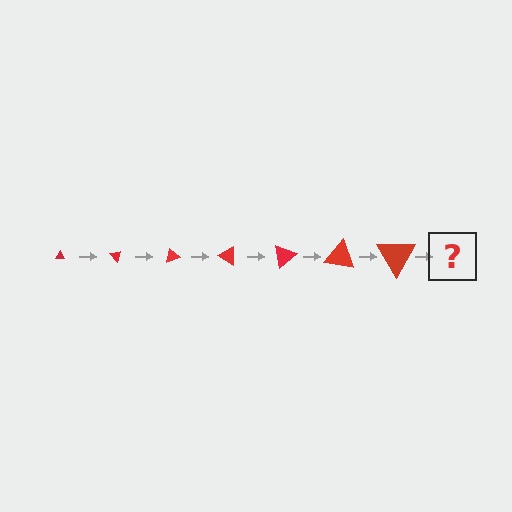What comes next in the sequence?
The next element should be a triangle, larger than the previous one and rotated 350 degrees from the start.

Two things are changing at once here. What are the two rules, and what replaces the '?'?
The two rules are that the triangle grows larger each step and it rotates 50 degrees each step. The '?' should be a triangle, larger than the previous one and rotated 350 degrees from the start.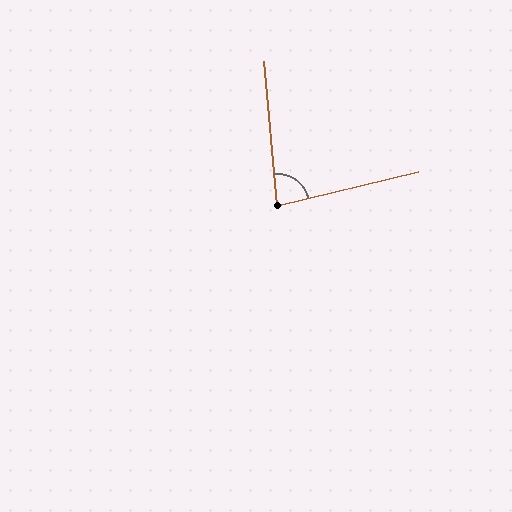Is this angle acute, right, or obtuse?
It is acute.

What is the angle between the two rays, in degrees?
Approximately 82 degrees.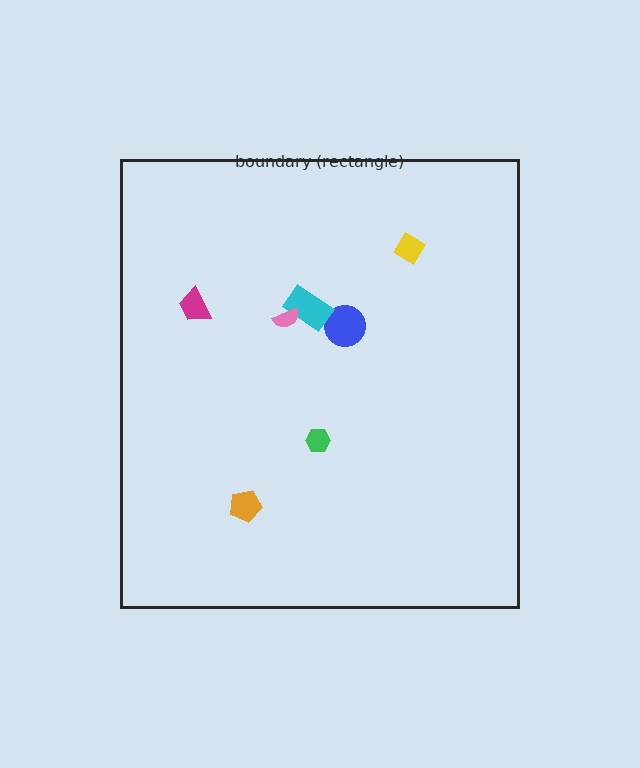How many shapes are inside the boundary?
7 inside, 0 outside.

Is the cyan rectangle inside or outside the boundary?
Inside.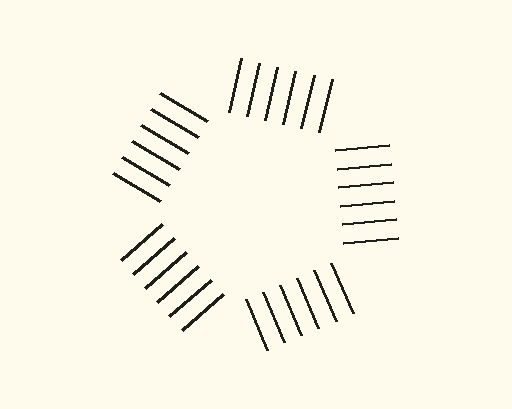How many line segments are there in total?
30 — 6 along each of the 5 edges.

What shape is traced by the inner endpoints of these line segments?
An illusory pentagon — the line segments terminate on its edges but no continuous stroke is drawn.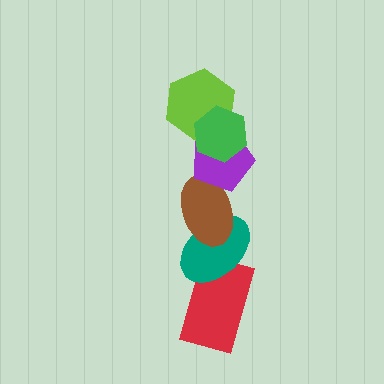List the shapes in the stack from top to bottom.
From top to bottom: the green hexagon, the lime hexagon, the purple pentagon, the brown ellipse, the teal ellipse, the red rectangle.